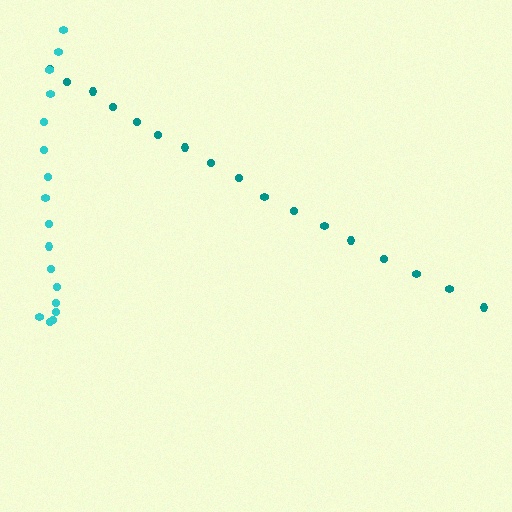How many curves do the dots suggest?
There are 2 distinct paths.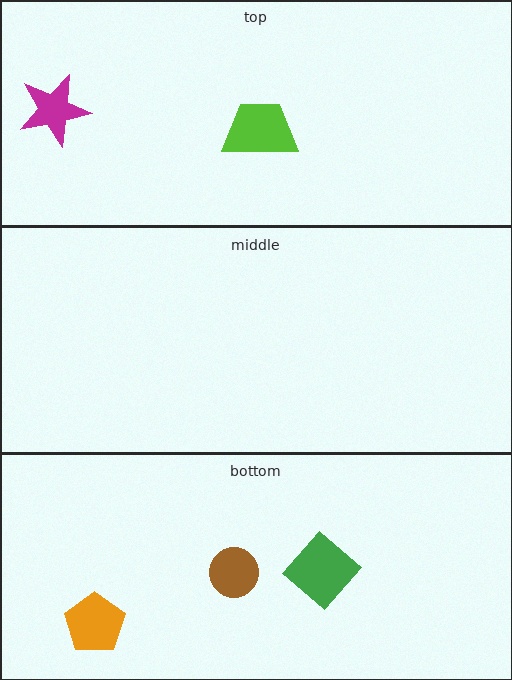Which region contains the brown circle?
The bottom region.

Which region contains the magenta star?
The top region.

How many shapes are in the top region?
2.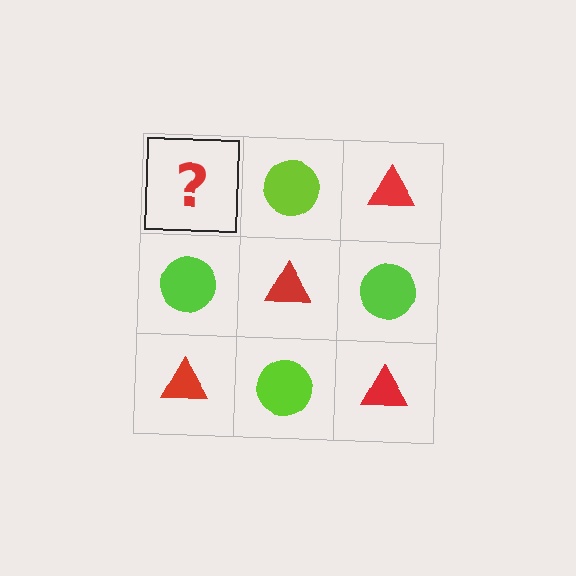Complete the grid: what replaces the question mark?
The question mark should be replaced with a red triangle.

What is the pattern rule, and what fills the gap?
The rule is that it alternates red triangle and lime circle in a checkerboard pattern. The gap should be filled with a red triangle.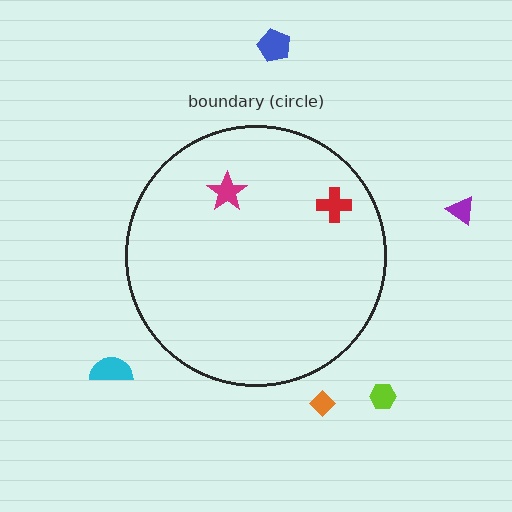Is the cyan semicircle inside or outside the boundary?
Outside.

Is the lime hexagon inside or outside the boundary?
Outside.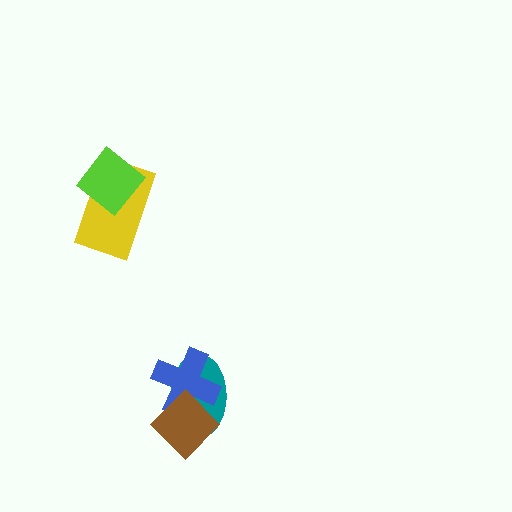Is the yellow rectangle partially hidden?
Yes, it is partially covered by another shape.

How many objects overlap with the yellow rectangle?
1 object overlaps with the yellow rectangle.